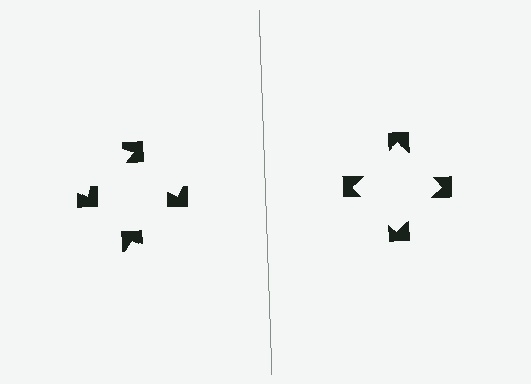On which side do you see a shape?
An illusory square appears on the right side. On the left side the wedge cuts are rotated, so no coherent shape forms.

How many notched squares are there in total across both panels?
8 — 4 on each side.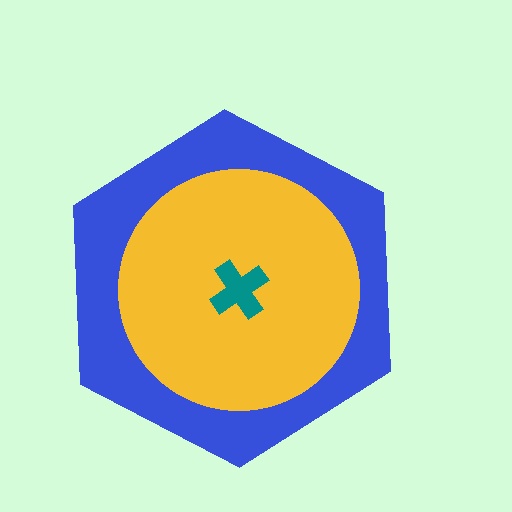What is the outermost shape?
The blue hexagon.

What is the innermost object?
The teal cross.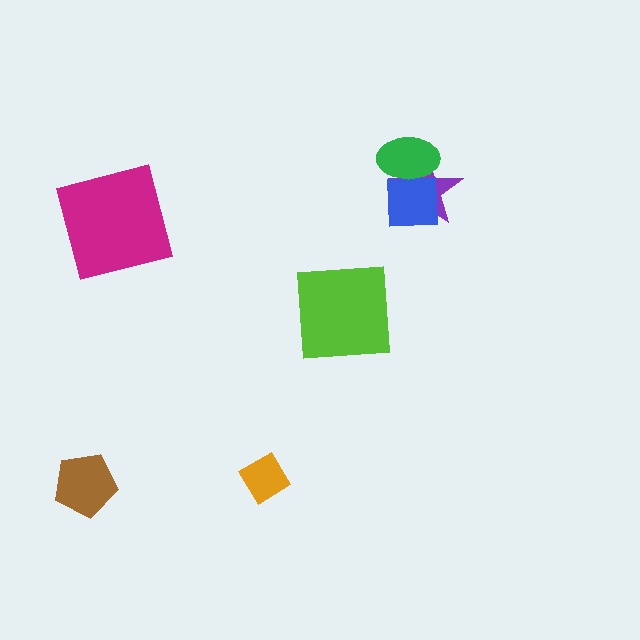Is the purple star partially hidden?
Yes, it is partially covered by another shape.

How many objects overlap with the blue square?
2 objects overlap with the blue square.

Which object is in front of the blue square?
The green ellipse is in front of the blue square.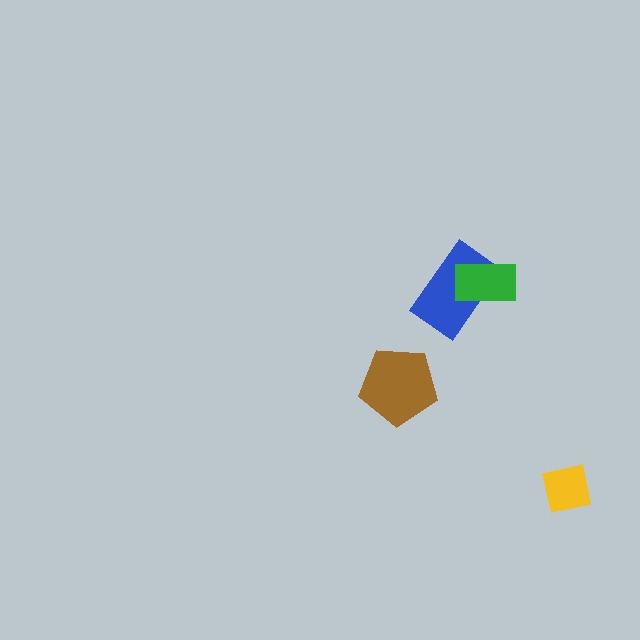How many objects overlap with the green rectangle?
1 object overlaps with the green rectangle.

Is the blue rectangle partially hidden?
Yes, it is partially covered by another shape.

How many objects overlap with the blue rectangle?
1 object overlaps with the blue rectangle.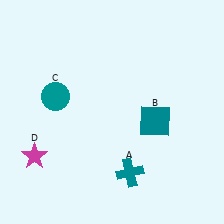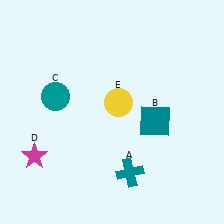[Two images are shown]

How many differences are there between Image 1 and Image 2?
There is 1 difference between the two images.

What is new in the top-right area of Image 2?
A yellow circle (E) was added in the top-right area of Image 2.